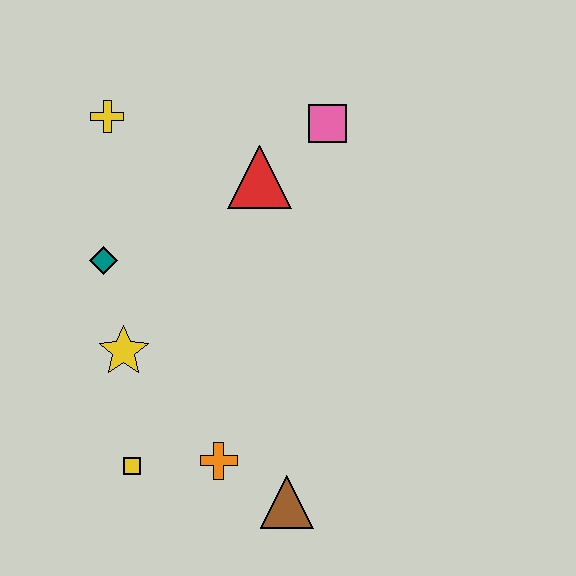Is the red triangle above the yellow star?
Yes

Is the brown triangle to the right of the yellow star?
Yes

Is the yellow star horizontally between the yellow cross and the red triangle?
Yes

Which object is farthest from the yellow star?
The pink square is farthest from the yellow star.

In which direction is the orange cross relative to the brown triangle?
The orange cross is to the left of the brown triangle.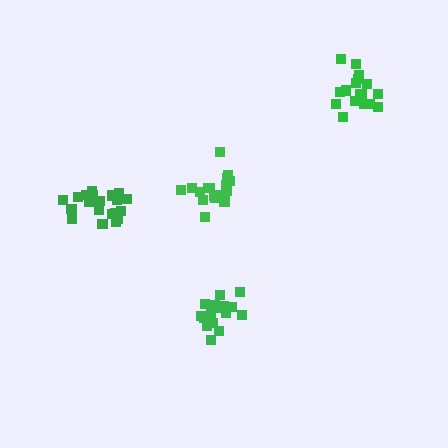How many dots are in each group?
Group 1: 18 dots, Group 2: 20 dots, Group 3: 17 dots, Group 4: 19 dots (74 total).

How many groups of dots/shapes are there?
There are 4 groups.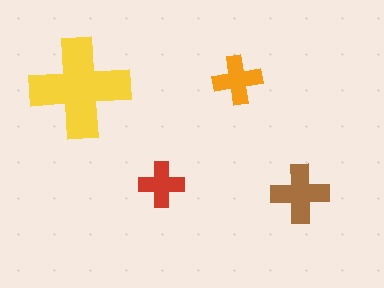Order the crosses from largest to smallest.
the yellow one, the brown one, the orange one, the red one.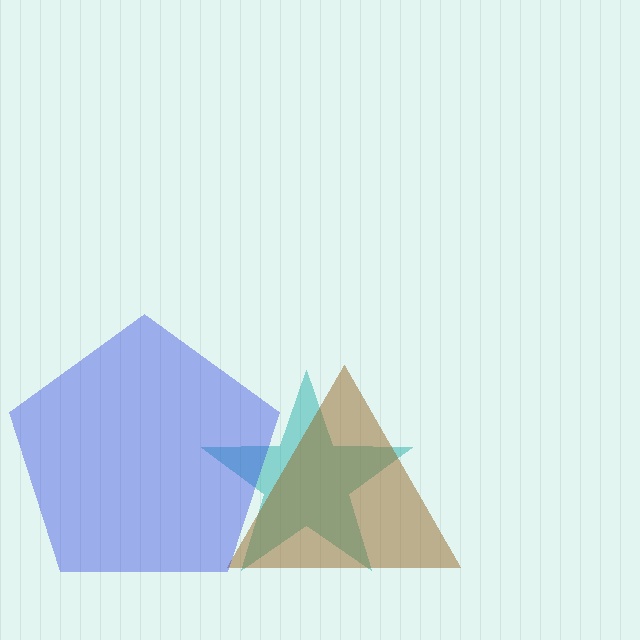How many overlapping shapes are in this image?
There are 3 overlapping shapes in the image.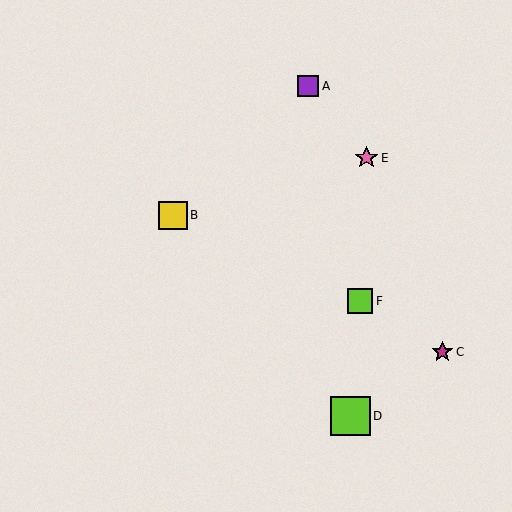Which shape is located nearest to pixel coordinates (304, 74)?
The purple square (labeled A) at (308, 86) is nearest to that location.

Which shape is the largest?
The lime square (labeled D) is the largest.